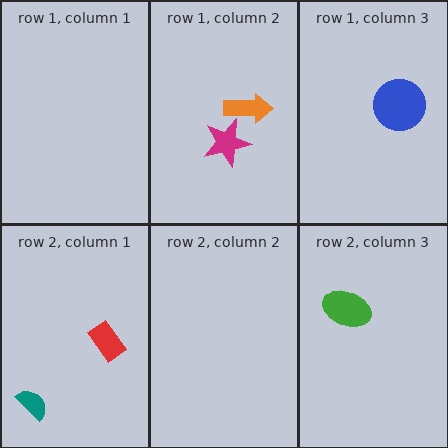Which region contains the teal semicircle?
The row 2, column 1 region.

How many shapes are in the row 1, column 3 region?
1.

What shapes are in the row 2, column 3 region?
The green ellipse.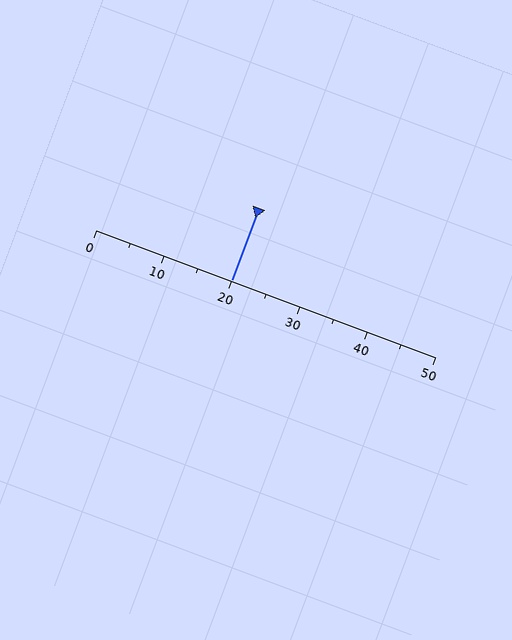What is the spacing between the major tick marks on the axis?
The major ticks are spaced 10 apart.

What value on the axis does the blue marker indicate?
The marker indicates approximately 20.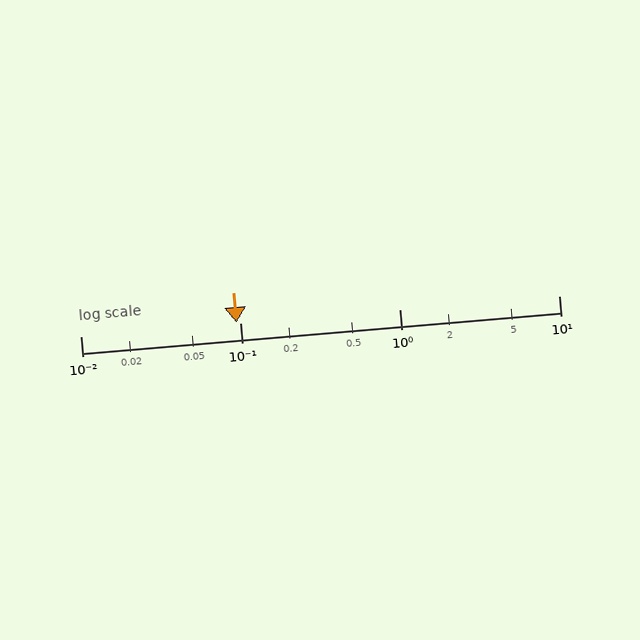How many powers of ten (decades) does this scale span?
The scale spans 3 decades, from 0.01 to 10.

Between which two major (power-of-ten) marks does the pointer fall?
The pointer is between 0.01 and 0.1.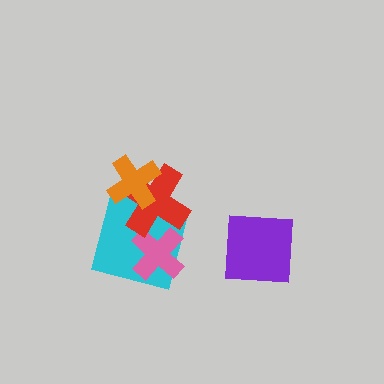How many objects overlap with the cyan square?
3 objects overlap with the cyan square.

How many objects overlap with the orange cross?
2 objects overlap with the orange cross.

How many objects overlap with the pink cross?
2 objects overlap with the pink cross.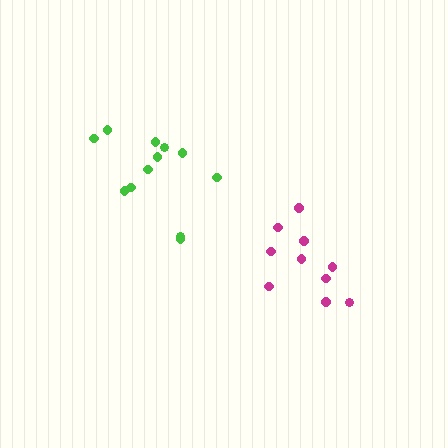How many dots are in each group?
Group 1: 10 dots, Group 2: 12 dots (22 total).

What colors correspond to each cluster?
The clusters are colored: magenta, green.